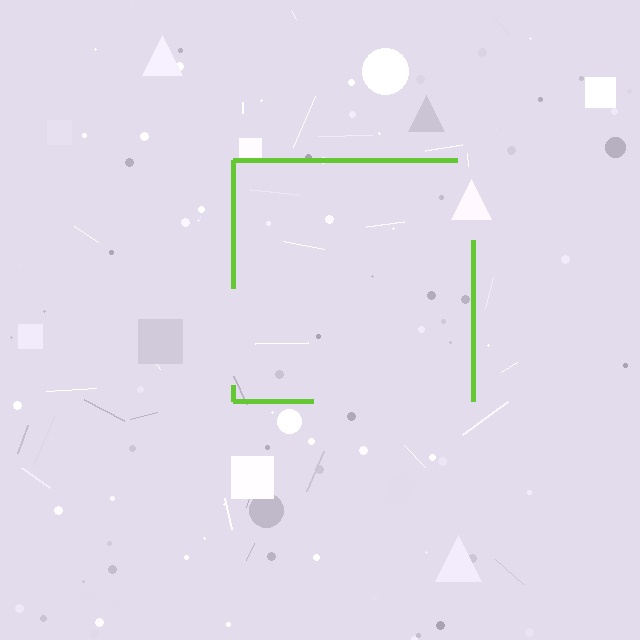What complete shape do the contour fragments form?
The contour fragments form a square.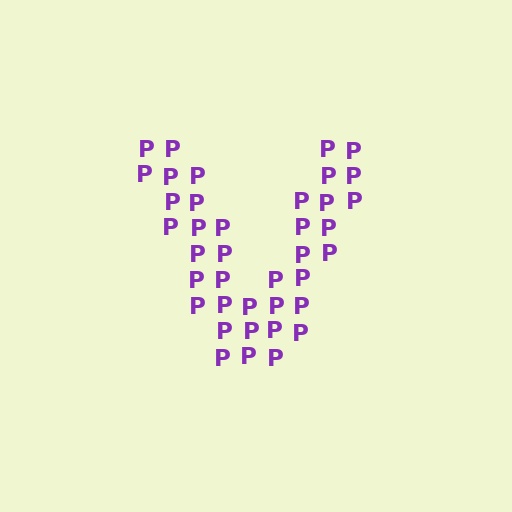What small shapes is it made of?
It is made of small letter P's.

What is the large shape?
The large shape is the letter V.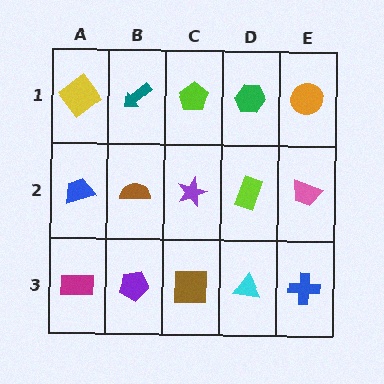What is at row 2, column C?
A purple star.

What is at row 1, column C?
A lime pentagon.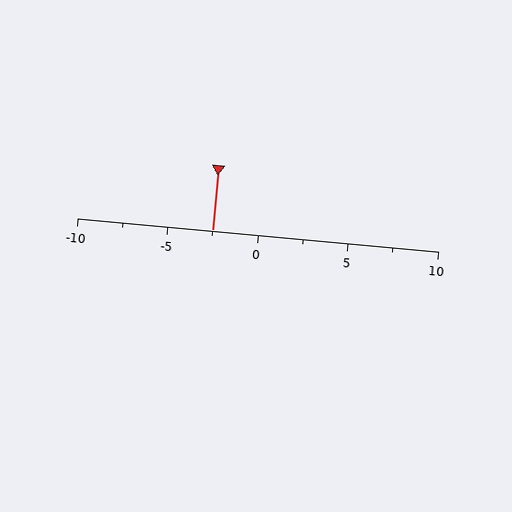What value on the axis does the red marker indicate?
The marker indicates approximately -2.5.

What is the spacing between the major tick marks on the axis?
The major ticks are spaced 5 apart.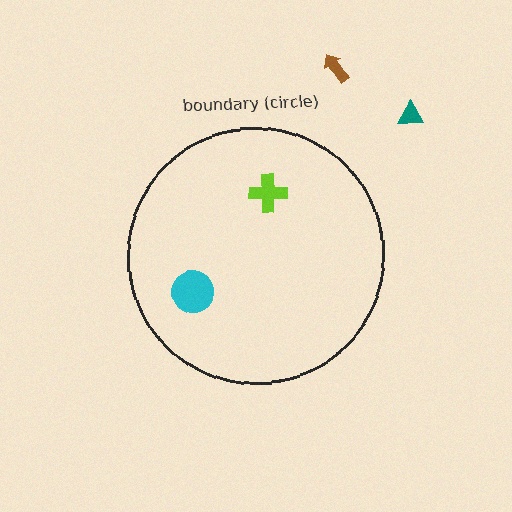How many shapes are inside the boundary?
2 inside, 2 outside.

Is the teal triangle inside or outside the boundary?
Outside.